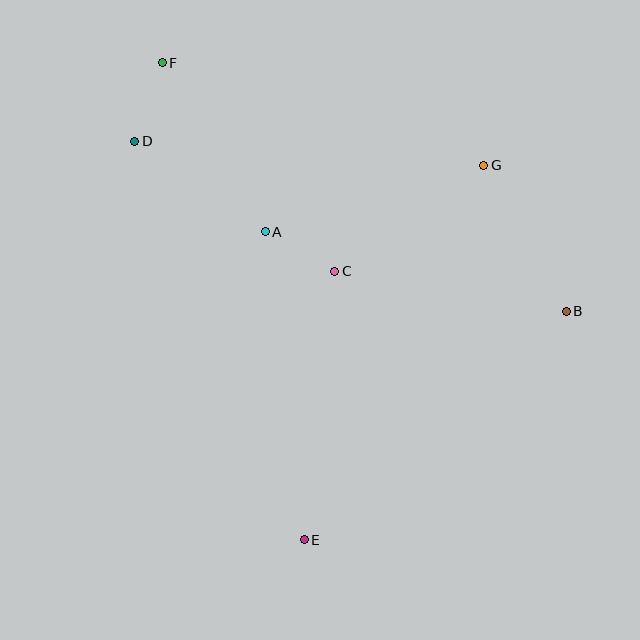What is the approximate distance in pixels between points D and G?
The distance between D and G is approximately 350 pixels.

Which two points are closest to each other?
Points A and C are closest to each other.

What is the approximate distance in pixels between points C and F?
The distance between C and F is approximately 270 pixels.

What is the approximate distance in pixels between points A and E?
The distance between A and E is approximately 310 pixels.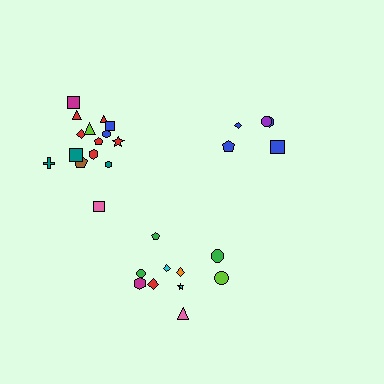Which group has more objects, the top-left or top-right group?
The top-left group.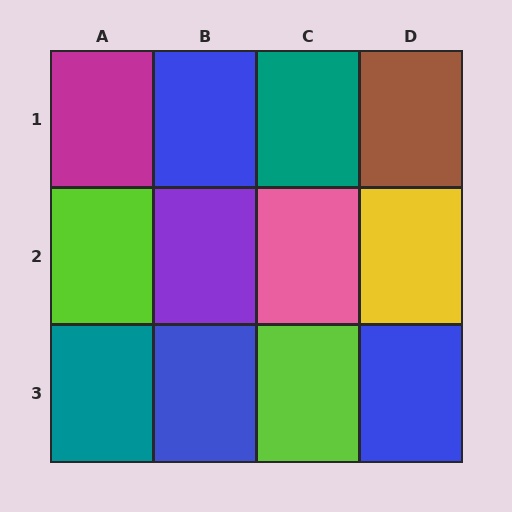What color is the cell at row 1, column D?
Brown.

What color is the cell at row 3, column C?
Lime.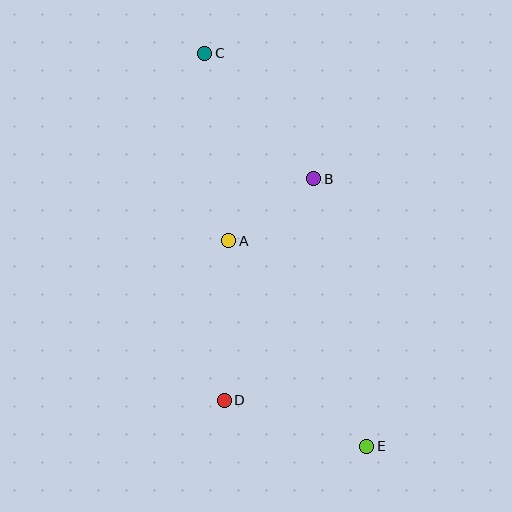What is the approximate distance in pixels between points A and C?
The distance between A and C is approximately 189 pixels.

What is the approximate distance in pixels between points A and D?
The distance between A and D is approximately 159 pixels.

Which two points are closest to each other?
Points A and B are closest to each other.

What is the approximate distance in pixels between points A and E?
The distance between A and E is approximately 247 pixels.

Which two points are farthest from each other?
Points C and E are farthest from each other.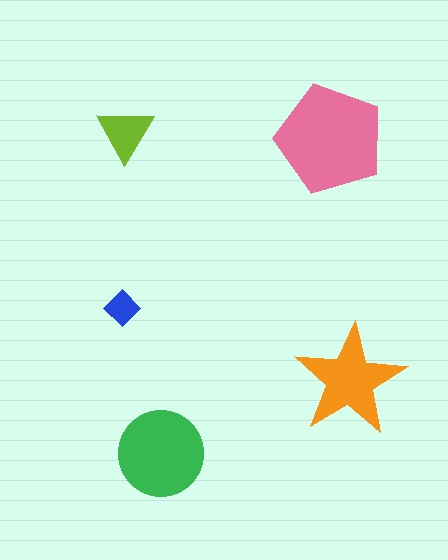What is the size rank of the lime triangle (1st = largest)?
4th.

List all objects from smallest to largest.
The blue diamond, the lime triangle, the orange star, the green circle, the pink pentagon.